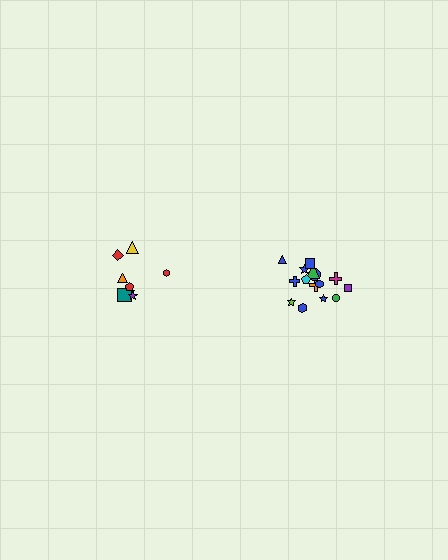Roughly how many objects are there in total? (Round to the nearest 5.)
Roughly 25 objects in total.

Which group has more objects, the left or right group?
The right group.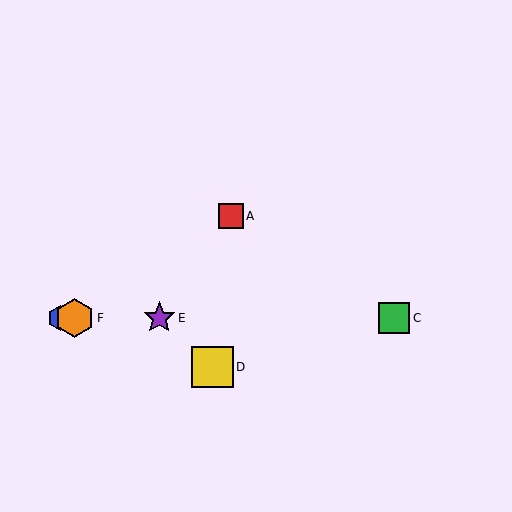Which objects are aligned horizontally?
Objects B, C, E, F are aligned horizontally.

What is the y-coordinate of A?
Object A is at y≈216.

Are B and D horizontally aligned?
No, B is at y≈318 and D is at y≈367.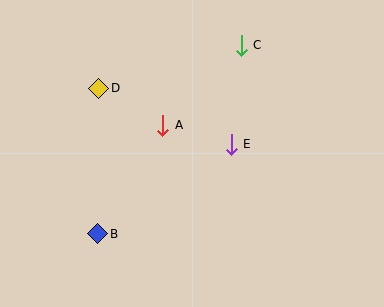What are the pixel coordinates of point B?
Point B is at (98, 234).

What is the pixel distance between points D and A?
The distance between D and A is 74 pixels.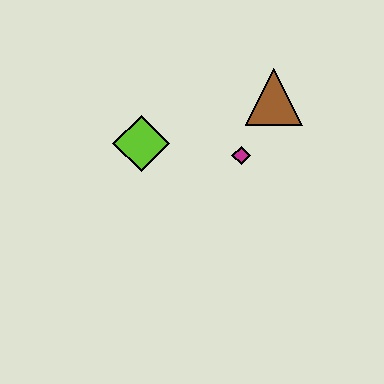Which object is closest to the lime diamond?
The magenta diamond is closest to the lime diamond.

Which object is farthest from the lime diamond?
The brown triangle is farthest from the lime diamond.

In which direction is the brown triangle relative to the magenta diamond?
The brown triangle is above the magenta diamond.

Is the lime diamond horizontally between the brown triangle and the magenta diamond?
No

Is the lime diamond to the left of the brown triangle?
Yes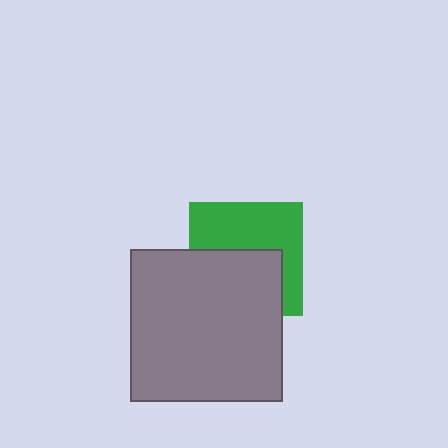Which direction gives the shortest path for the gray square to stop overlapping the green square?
Moving down gives the shortest separation.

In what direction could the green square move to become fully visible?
The green square could move up. That would shift it out from behind the gray square entirely.